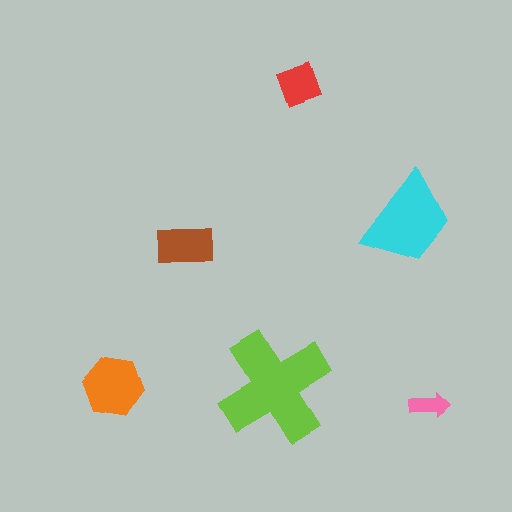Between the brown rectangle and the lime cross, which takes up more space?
The lime cross.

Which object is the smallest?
The pink arrow.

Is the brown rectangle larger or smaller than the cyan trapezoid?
Smaller.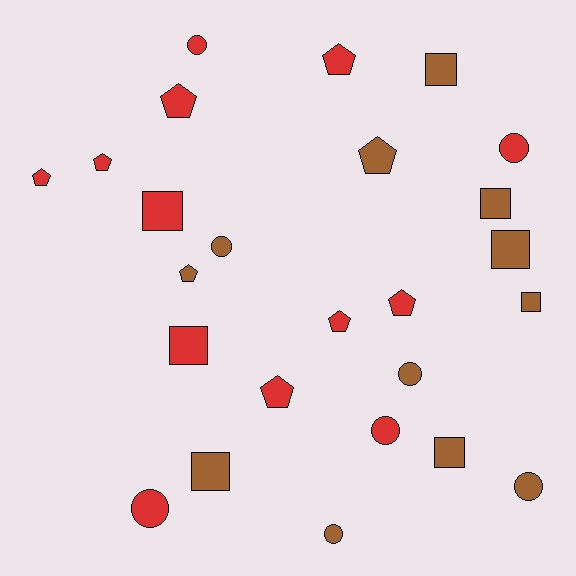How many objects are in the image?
There are 25 objects.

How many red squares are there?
There are 2 red squares.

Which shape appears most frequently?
Pentagon, with 9 objects.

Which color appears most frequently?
Red, with 13 objects.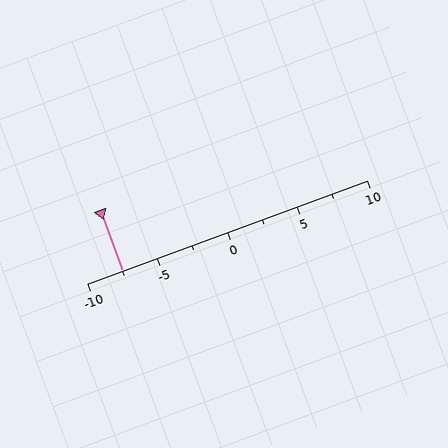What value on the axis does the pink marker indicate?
The marker indicates approximately -7.5.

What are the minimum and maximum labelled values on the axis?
The axis runs from -10 to 10.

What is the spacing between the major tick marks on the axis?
The major ticks are spaced 5 apart.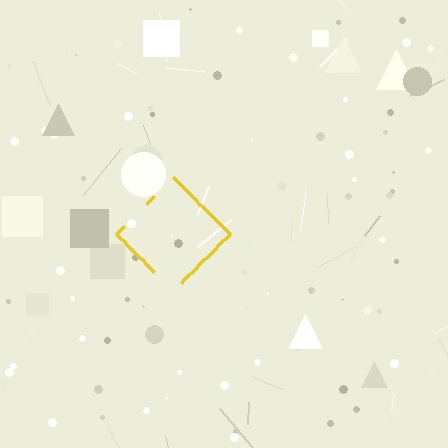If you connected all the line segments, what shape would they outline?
They would outline a diamond.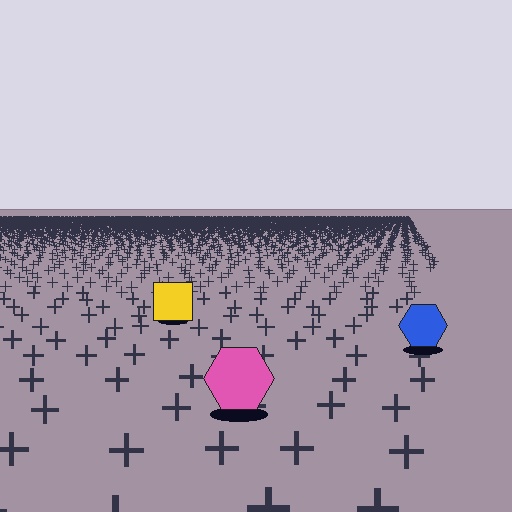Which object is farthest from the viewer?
The yellow square is farthest from the viewer. It appears smaller and the ground texture around it is denser.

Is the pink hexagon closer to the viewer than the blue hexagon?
Yes. The pink hexagon is closer — you can tell from the texture gradient: the ground texture is coarser near it.